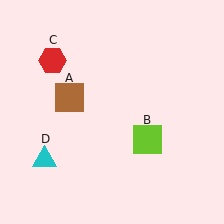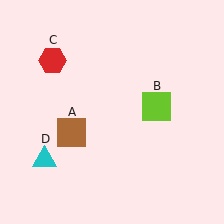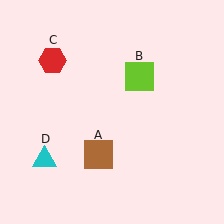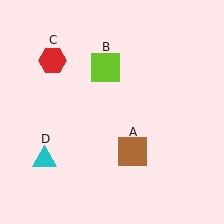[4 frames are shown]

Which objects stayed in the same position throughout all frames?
Red hexagon (object C) and cyan triangle (object D) remained stationary.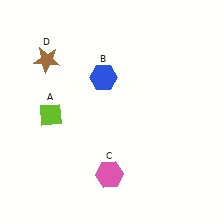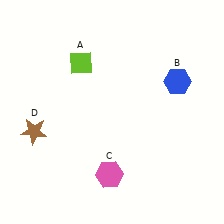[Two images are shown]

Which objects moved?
The objects that moved are: the lime diamond (A), the blue hexagon (B), the brown star (D).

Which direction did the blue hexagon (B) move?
The blue hexagon (B) moved right.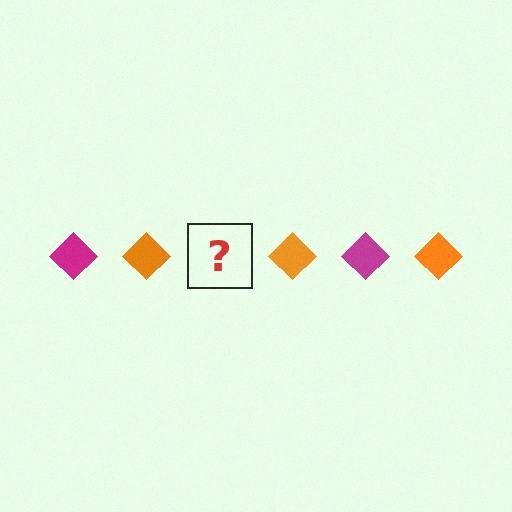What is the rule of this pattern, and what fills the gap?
The rule is that the pattern cycles through magenta, orange diamonds. The gap should be filled with a magenta diamond.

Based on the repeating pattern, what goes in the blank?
The blank should be a magenta diamond.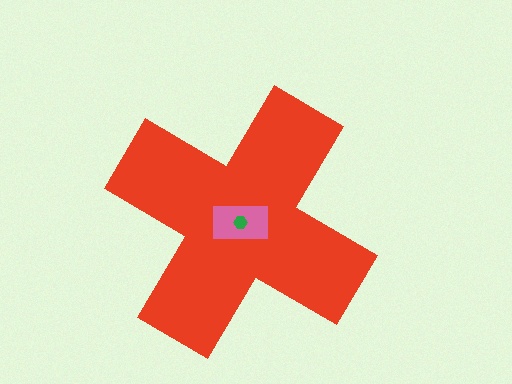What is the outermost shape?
The red cross.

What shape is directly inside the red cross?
The pink rectangle.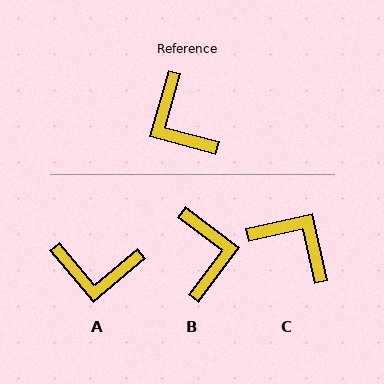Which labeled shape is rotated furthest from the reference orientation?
B, about 158 degrees away.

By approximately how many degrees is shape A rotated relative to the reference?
Approximately 56 degrees counter-clockwise.